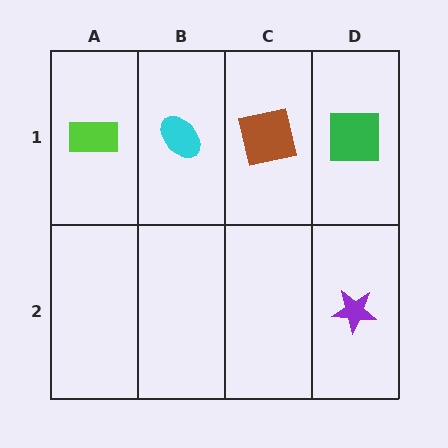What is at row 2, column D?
A purple star.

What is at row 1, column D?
A green square.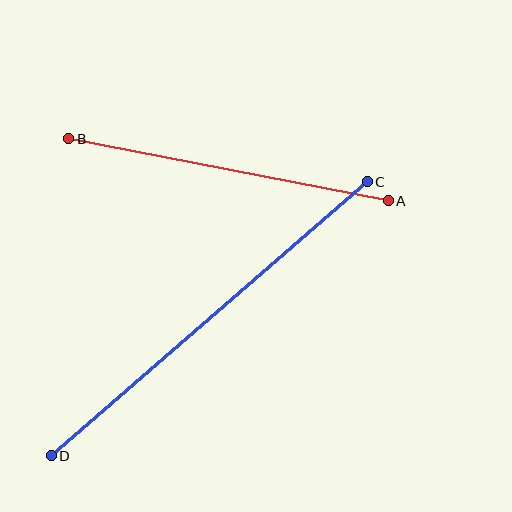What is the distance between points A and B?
The distance is approximately 325 pixels.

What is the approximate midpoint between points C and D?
The midpoint is at approximately (209, 319) pixels.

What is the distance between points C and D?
The distance is approximately 418 pixels.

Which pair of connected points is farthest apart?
Points C and D are farthest apart.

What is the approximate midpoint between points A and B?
The midpoint is at approximately (228, 170) pixels.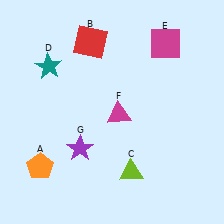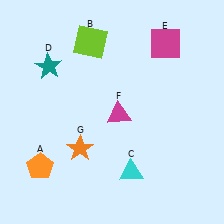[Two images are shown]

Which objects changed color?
B changed from red to lime. C changed from lime to cyan. G changed from purple to orange.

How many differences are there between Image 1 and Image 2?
There are 3 differences between the two images.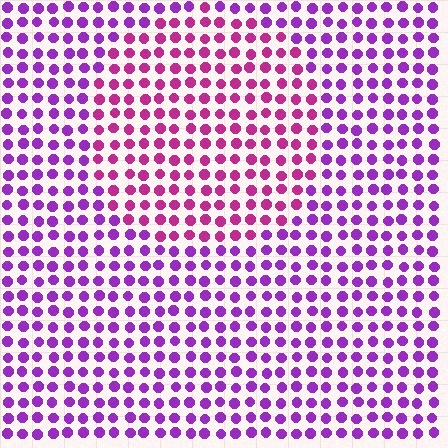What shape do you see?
I see a circle.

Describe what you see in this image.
The image is filled with small purple elements in a uniform arrangement. A circle-shaped region is visible where the elements are tinted to a slightly different hue, forming a subtle color boundary.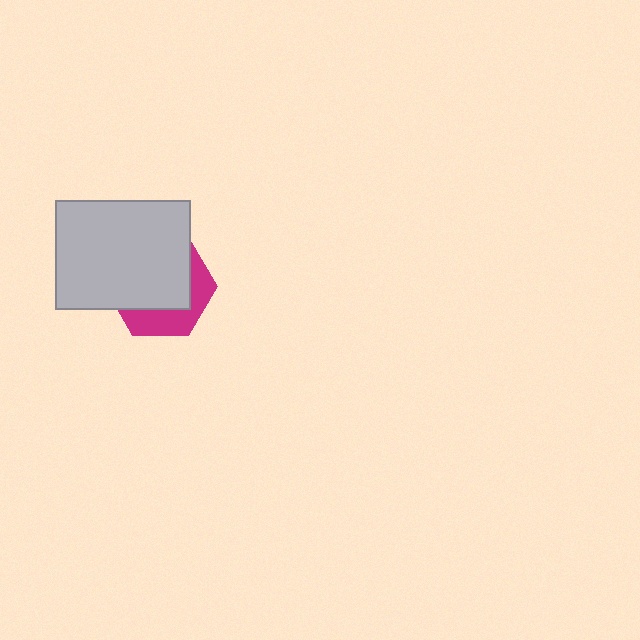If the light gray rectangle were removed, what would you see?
You would see the complete magenta hexagon.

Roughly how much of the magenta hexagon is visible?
A small part of it is visible (roughly 35%).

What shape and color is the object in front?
The object in front is a light gray rectangle.